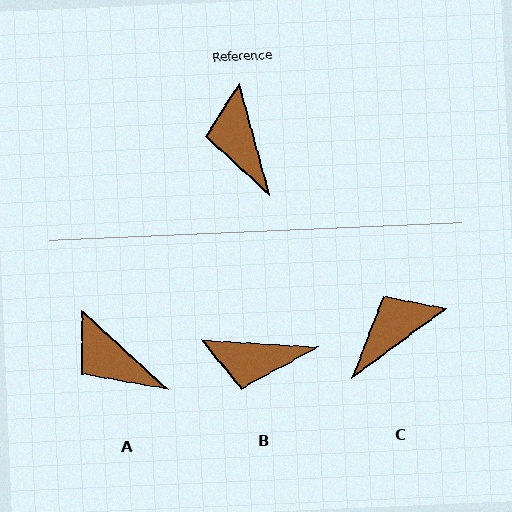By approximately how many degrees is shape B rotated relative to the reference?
Approximately 71 degrees counter-clockwise.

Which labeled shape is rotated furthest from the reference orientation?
B, about 71 degrees away.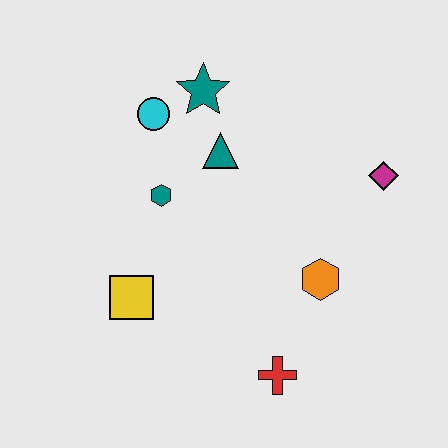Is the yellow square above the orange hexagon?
No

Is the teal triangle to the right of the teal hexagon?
Yes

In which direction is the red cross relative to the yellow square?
The red cross is to the right of the yellow square.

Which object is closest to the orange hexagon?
The red cross is closest to the orange hexagon.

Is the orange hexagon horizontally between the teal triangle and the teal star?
No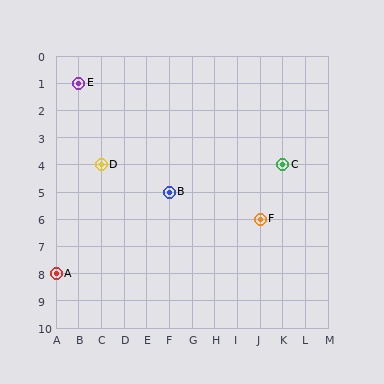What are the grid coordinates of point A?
Point A is at grid coordinates (A, 8).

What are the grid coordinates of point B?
Point B is at grid coordinates (F, 5).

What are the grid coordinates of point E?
Point E is at grid coordinates (B, 1).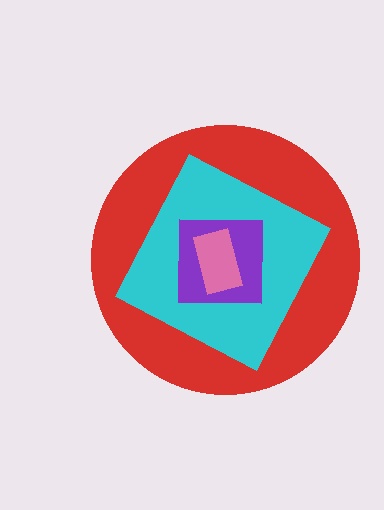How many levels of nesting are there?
4.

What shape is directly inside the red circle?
The cyan square.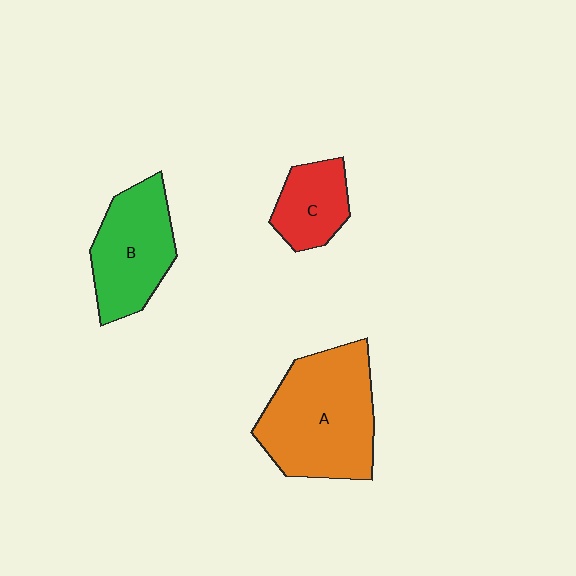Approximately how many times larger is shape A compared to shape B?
Approximately 1.5 times.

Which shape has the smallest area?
Shape C (red).